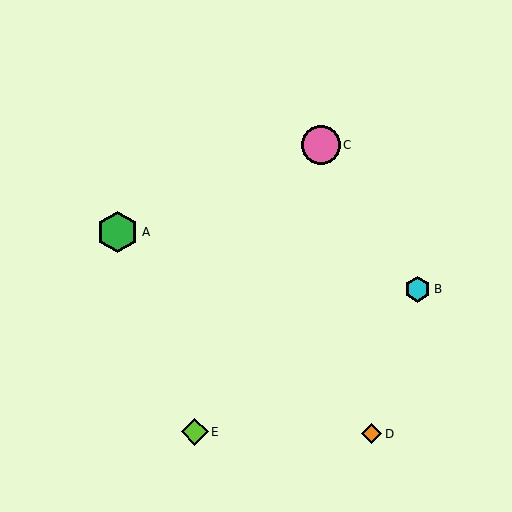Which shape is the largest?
The green hexagon (labeled A) is the largest.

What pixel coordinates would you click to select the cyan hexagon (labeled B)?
Click at (418, 289) to select the cyan hexagon B.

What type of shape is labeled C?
Shape C is a pink circle.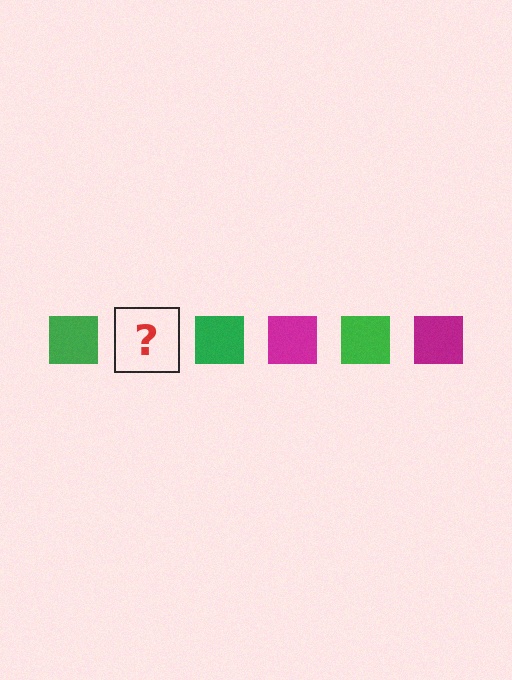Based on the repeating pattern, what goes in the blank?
The blank should be a magenta square.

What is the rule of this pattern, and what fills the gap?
The rule is that the pattern cycles through green, magenta squares. The gap should be filled with a magenta square.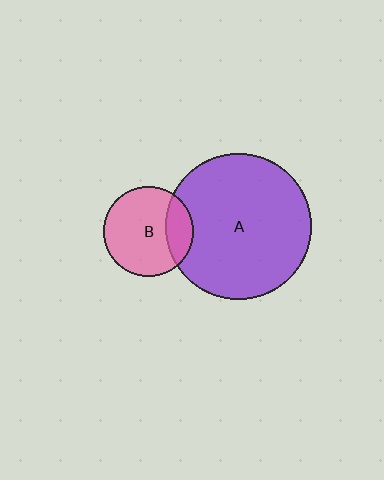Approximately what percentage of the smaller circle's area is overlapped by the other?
Approximately 20%.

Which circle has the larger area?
Circle A (purple).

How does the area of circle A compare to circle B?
Approximately 2.6 times.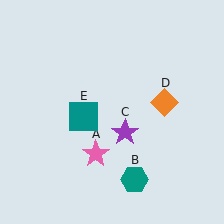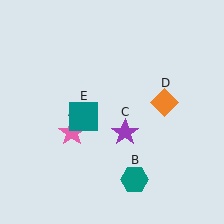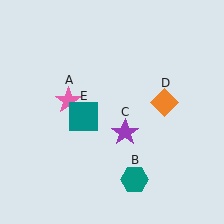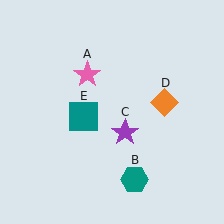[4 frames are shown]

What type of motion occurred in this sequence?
The pink star (object A) rotated clockwise around the center of the scene.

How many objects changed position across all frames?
1 object changed position: pink star (object A).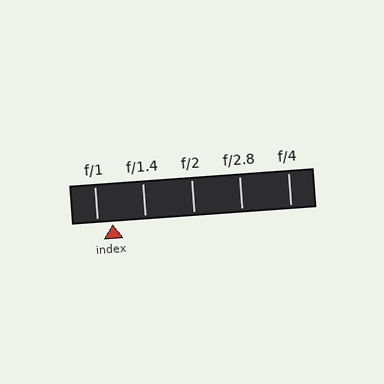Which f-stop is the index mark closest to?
The index mark is closest to f/1.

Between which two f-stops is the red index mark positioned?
The index mark is between f/1 and f/1.4.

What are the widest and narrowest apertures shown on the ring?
The widest aperture shown is f/1 and the narrowest is f/4.